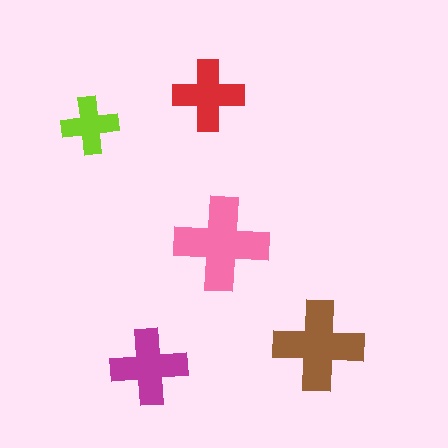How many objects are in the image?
There are 5 objects in the image.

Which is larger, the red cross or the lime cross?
The red one.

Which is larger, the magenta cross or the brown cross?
The brown one.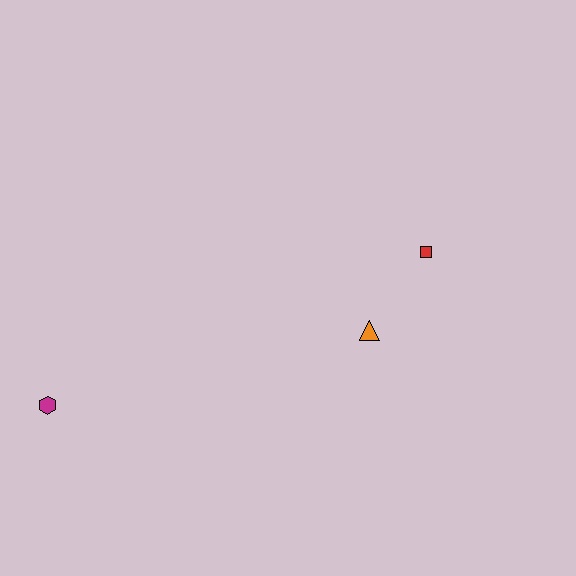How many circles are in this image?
There are no circles.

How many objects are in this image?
There are 3 objects.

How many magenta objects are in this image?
There is 1 magenta object.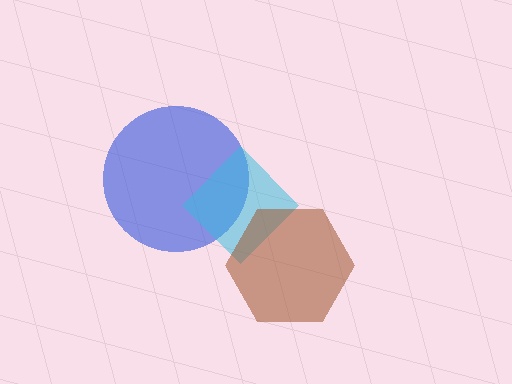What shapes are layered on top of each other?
The layered shapes are: a blue circle, a cyan diamond, a brown hexagon.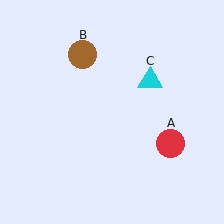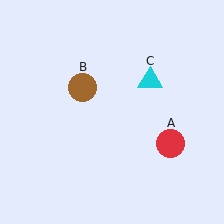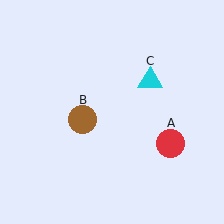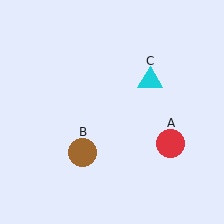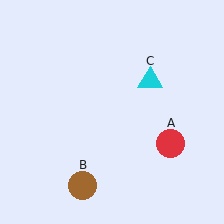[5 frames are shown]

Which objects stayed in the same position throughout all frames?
Red circle (object A) and cyan triangle (object C) remained stationary.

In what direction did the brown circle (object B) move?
The brown circle (object B) moved down.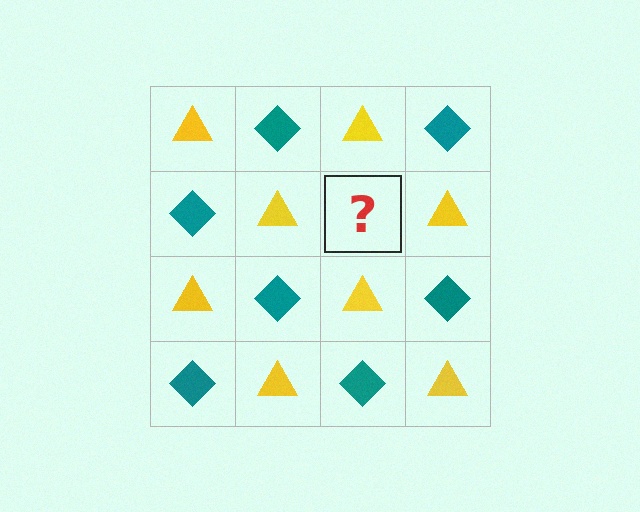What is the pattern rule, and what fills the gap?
The rule is that it alternates yellow triangle and teal diamond in a checkerboard pattern. The gap should be filled with a teal diamond.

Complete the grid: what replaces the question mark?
The question mark should be replaced with a teal diamond.